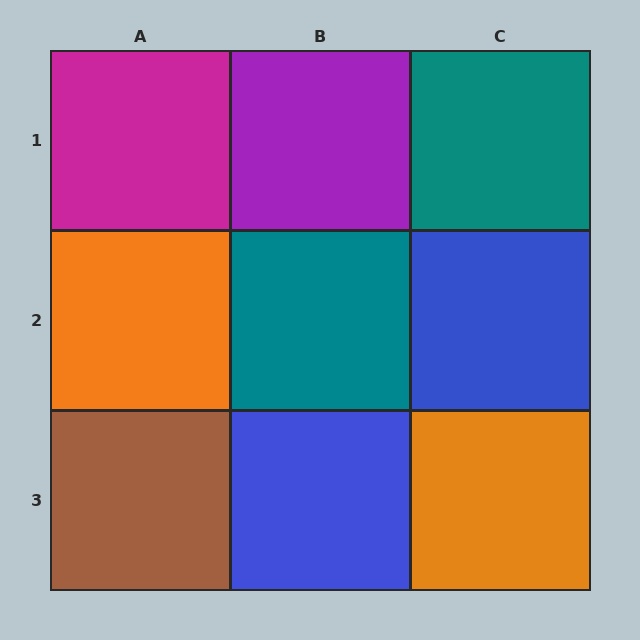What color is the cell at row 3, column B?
Blue.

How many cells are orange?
2 cells are orange.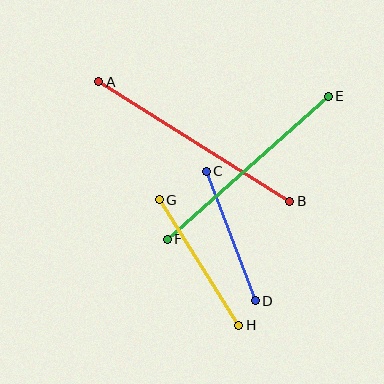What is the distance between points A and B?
The distance is approximately 225 pixels.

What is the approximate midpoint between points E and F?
The midpoint is at approximately (248, 168) pixels.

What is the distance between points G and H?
The distance is approximately 149 pixels.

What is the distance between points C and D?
The distance is approximately 138 pixels.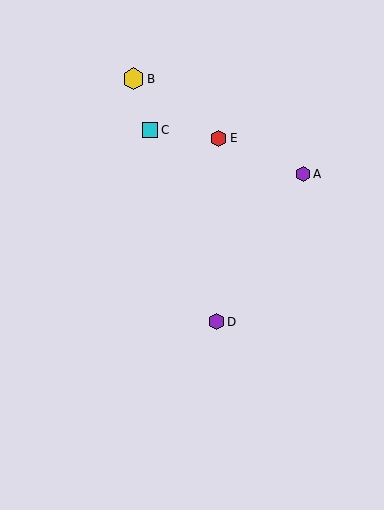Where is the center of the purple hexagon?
The center of the purple hexagon is at (303, 174).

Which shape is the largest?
The yellow hexagon (labeled B) is the largest.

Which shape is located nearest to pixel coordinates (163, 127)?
The cyan square (labeled C) at (150, 130) is nearest to that location.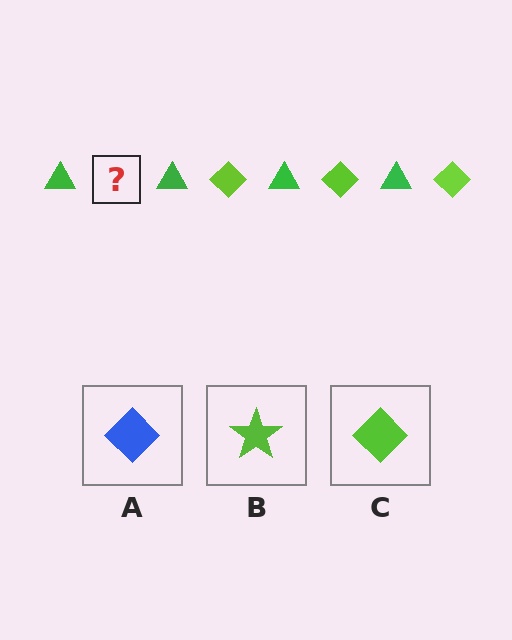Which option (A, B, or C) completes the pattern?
C.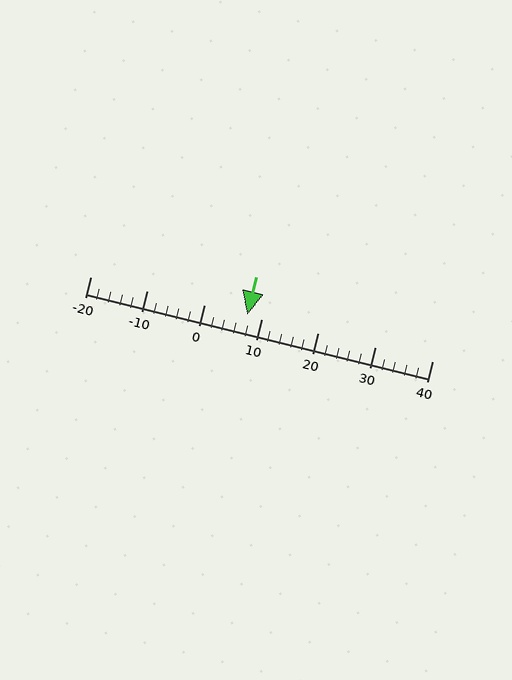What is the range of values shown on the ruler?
The ruler shows values from -20 to 40.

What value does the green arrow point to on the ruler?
The green arrow points to approximately 8.